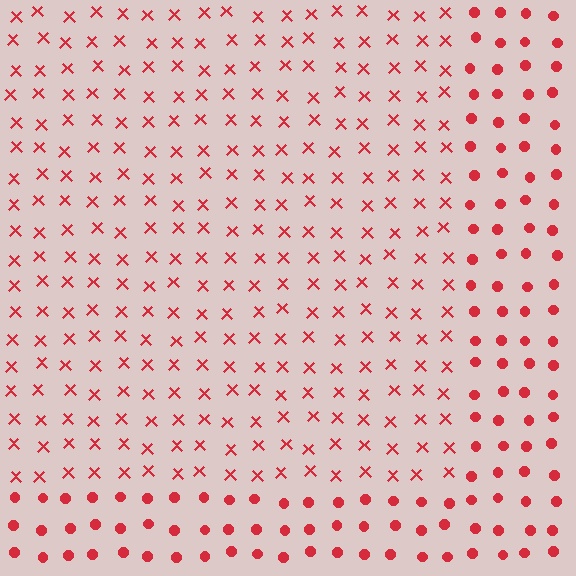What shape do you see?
I see a rectangle.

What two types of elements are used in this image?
The image uses X marks inside the rectangle region and circles outside it.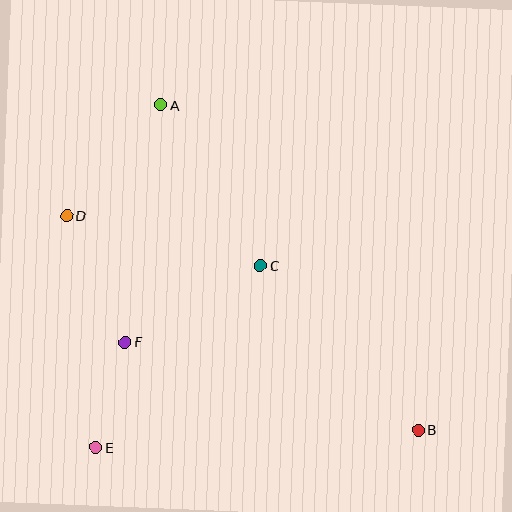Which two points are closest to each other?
Points E and F are closest to each other.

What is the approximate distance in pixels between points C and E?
The distance between C and E is approximately 246 pixels.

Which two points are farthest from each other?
Points A and B are farthest from each other.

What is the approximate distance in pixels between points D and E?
The distance between D and E is approximately 234 pixels.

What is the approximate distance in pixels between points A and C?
The distance between A and C is approximately 189 pixels.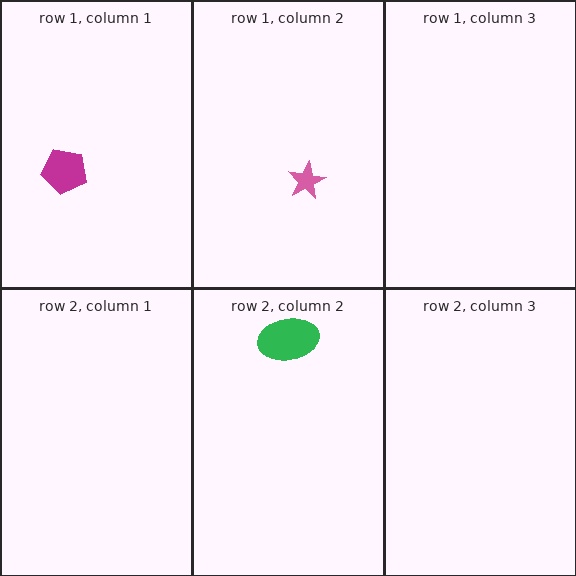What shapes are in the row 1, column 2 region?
The pink star.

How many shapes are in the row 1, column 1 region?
1.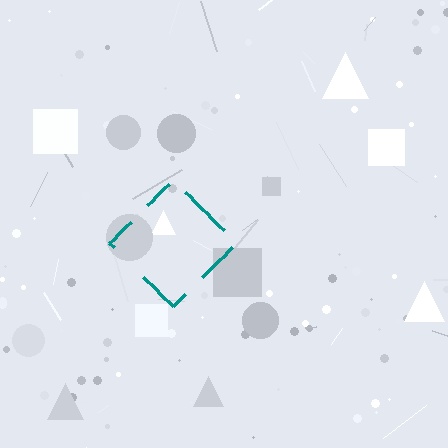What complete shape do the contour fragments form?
The contour fragments form a diamond.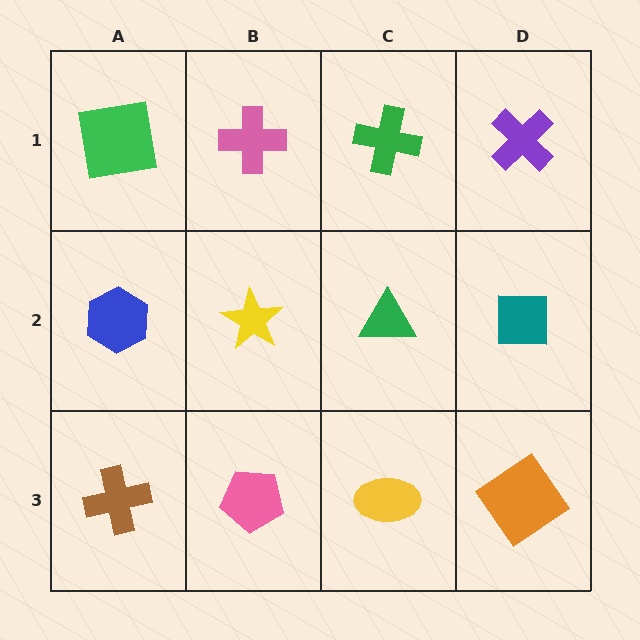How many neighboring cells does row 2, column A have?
3.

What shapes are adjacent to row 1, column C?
A green triangle (row 2, column C), a pink cross (row 1, column B), a purple cross (row 1, column D).